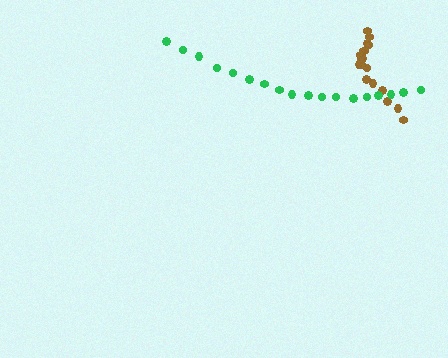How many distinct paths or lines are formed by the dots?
There are 2 distinct paths.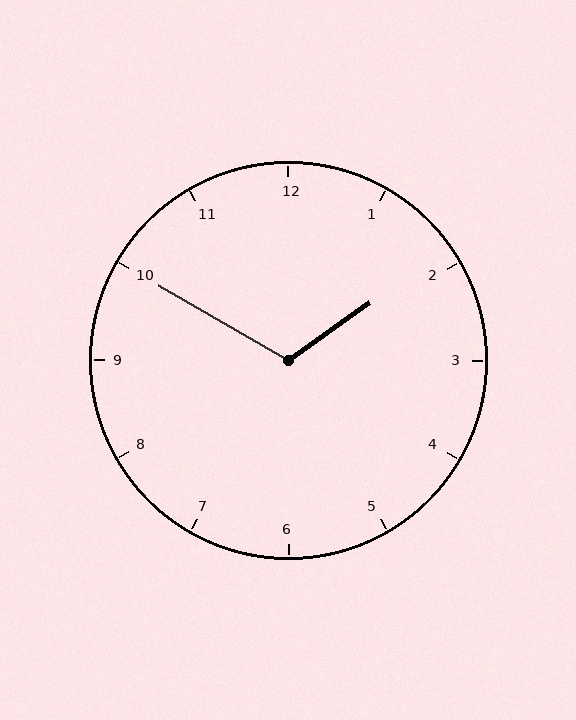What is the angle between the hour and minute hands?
Approximately 115 degrees.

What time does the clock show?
1:50.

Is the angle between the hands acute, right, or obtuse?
It is obtuse.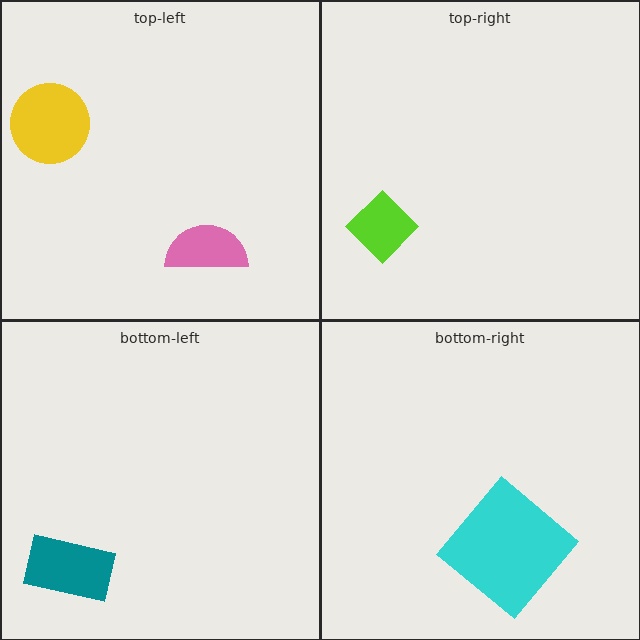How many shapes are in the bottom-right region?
1.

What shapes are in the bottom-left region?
The teal rectangle.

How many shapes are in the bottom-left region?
1.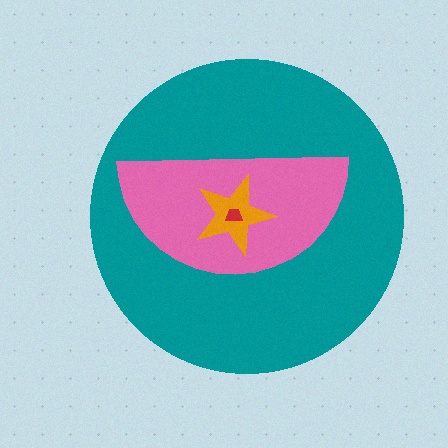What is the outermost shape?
The teal circle.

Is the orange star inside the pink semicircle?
Yes.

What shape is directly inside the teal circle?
The pink semicircle.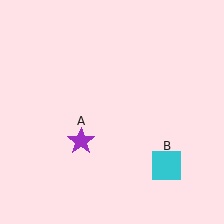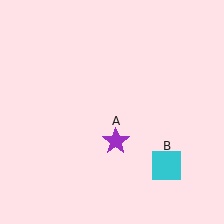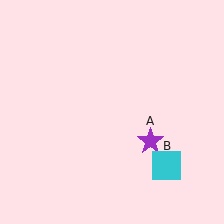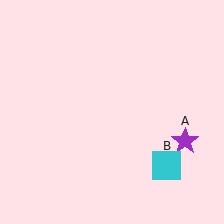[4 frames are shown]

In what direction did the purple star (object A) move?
The purple star (object A) moved right.